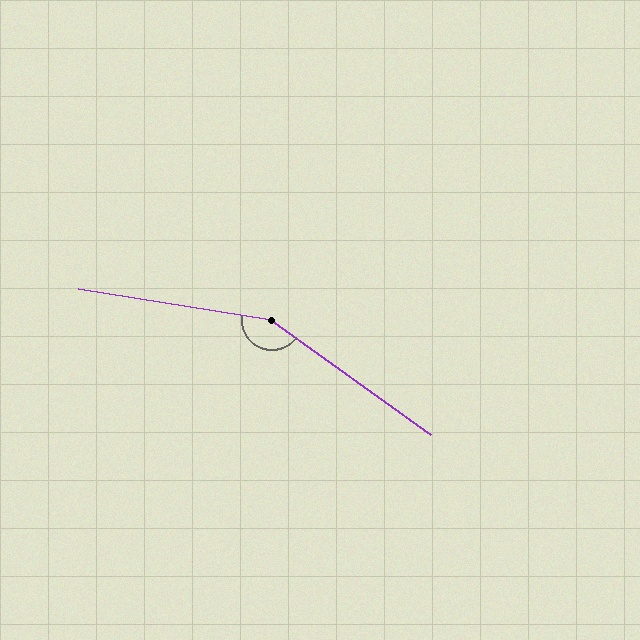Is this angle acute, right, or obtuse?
It is obtuse.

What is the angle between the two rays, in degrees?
Approximately 153 degrees.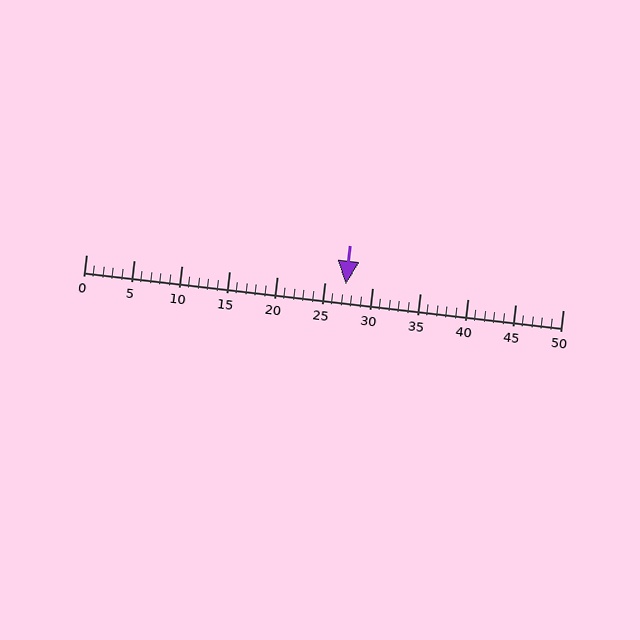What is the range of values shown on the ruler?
The ruler shows values from 0 to 50.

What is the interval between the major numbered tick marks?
The major tick marks are spaced 5 units apart.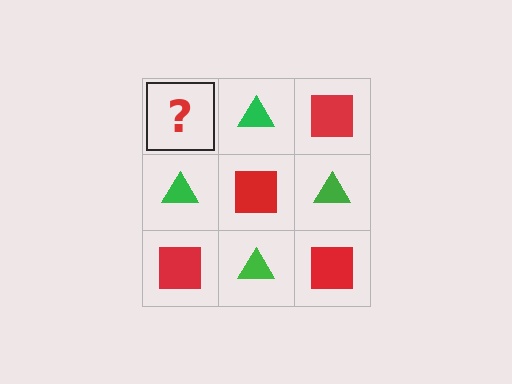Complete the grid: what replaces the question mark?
The question mark should be replaced with a red square.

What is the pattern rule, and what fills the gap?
The rule is that it alternates red square and green triangle in a checkerboard pattern. The gap should be filled with a red square.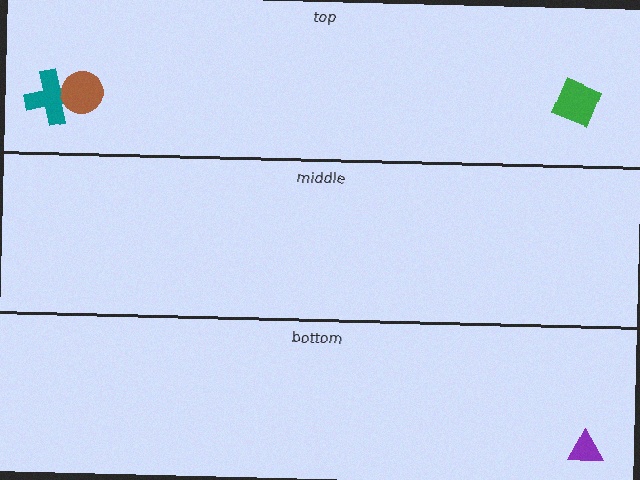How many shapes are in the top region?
3.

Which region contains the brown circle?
The top region.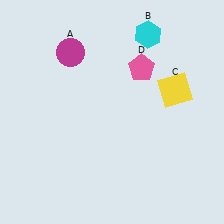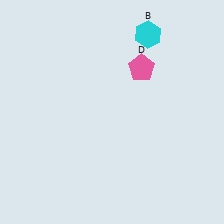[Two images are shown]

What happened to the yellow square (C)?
The yellow square (C) was removed in Image 2. It was in the top-right area of Image 1.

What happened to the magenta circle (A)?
The magenta circle (A) was removed in Image 2. It was in the top-left area of Image 1.